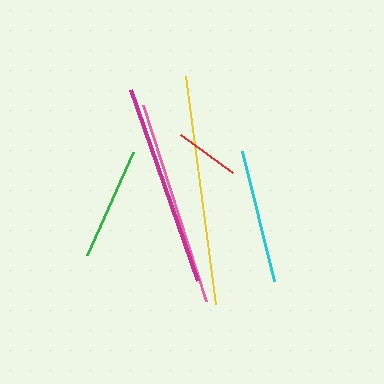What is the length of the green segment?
The green segment is approximately 113 pixels long.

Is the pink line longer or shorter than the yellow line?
The yellow line is longer than the pink line.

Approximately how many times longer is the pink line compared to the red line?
The pink line is approximately 3.2 times the length of the red line.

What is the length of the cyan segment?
The cyan segment is approximately 134 pixels long.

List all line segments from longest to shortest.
From longest to shortest: yellow, pink, magenta, cyan, green, red.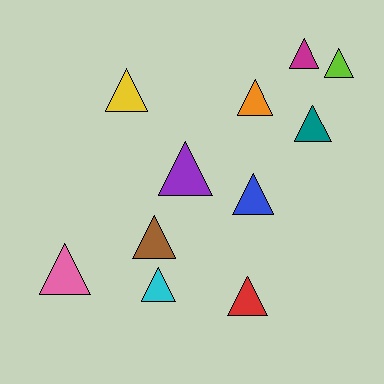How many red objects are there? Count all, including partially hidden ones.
There is 1 red object.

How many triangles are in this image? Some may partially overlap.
There are 11 triangles.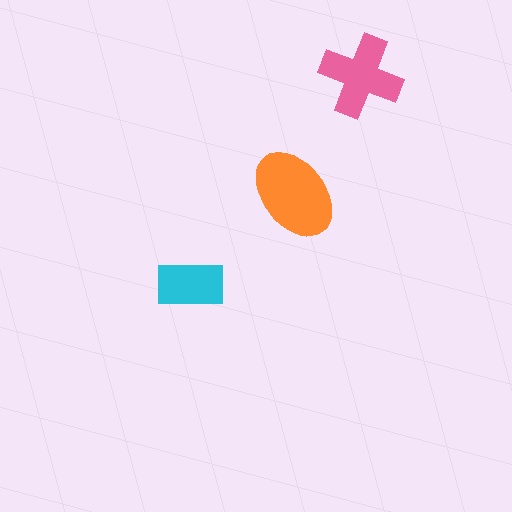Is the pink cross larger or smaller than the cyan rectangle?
Larger.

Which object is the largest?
The orange ellipse.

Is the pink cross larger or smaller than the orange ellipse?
Smaller.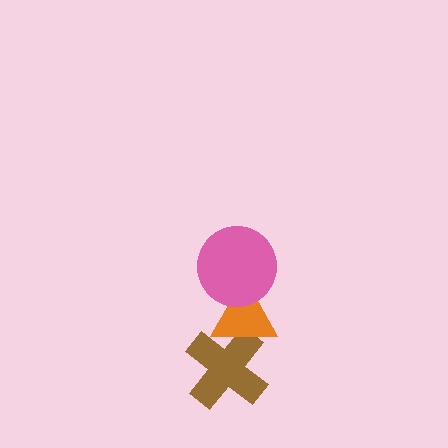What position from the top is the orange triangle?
The orange triangle is 2nd from the top.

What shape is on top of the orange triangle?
The pink circle is on top of the orange triangle.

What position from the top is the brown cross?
The brown cross is 3rd from the top.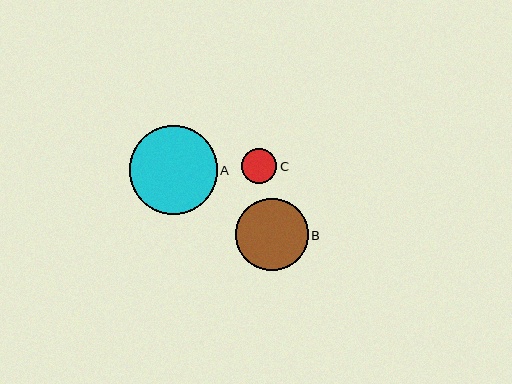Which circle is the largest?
Circle A is the largest with a size of approximately 88 pixels.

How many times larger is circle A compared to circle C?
Circle A is approximately 2.5 times the size of circle C.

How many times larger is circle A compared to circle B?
Circle A is approximately 1.2 times the size of circle B.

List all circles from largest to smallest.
From largest to smallest: A, B, C.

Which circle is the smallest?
Circle C is the smallest with a size of approximately 36 pixels.